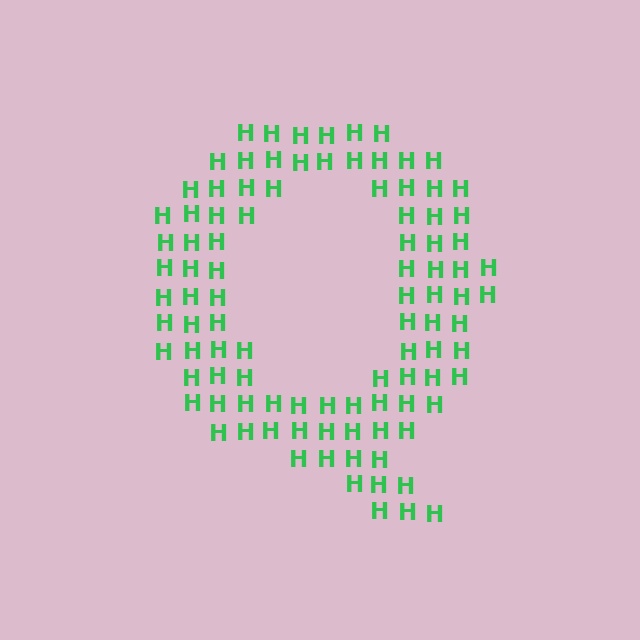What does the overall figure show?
The overall figure shows the letter Q.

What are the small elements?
The small elements are letter H's.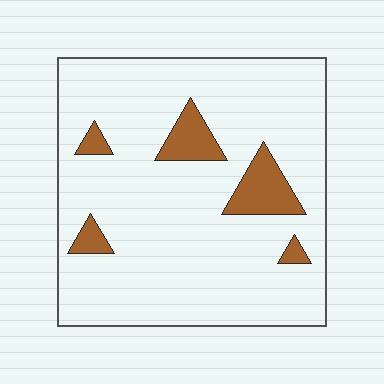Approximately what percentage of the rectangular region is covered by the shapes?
Approximately 10%.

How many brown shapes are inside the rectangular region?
5.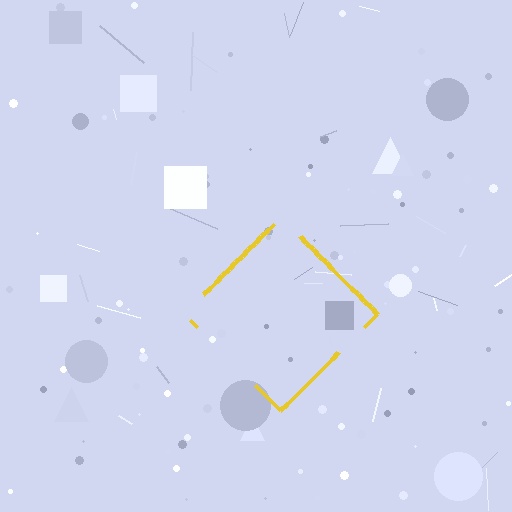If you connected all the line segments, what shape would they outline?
They would outline a diamond.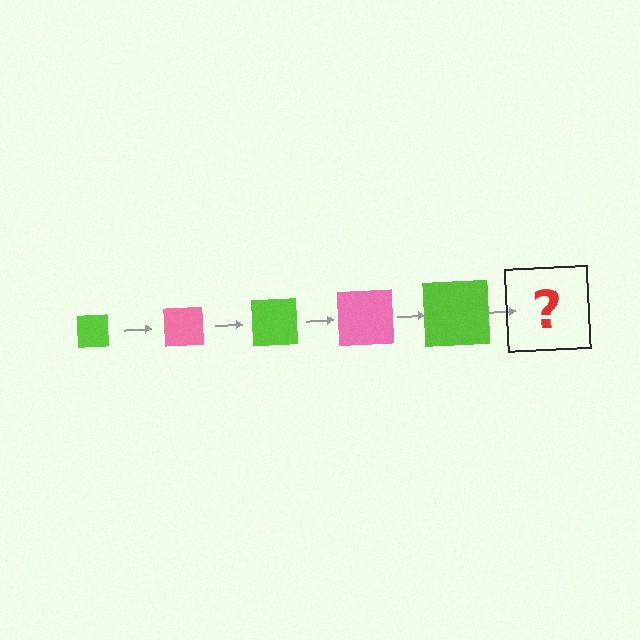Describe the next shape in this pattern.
It should be a pink square, larger than the previous one.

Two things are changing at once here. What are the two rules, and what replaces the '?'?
The two rules are that the square grows larger each step and the color cycles through lime and pink. The '?' should be a pink square, larger than the previous one.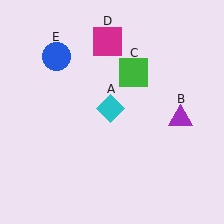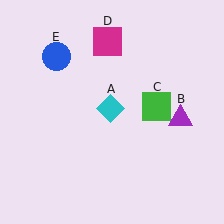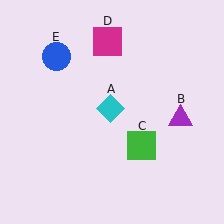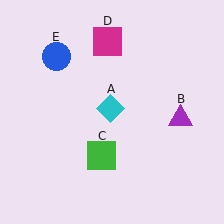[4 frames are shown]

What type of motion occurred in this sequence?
The green square (object C) rotated clockwise around the center of the scene.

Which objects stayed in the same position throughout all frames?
Cyan diamond (object A) and purple triangle (object B) and magenta square (object D) and blue circle (object E) remained stationary.